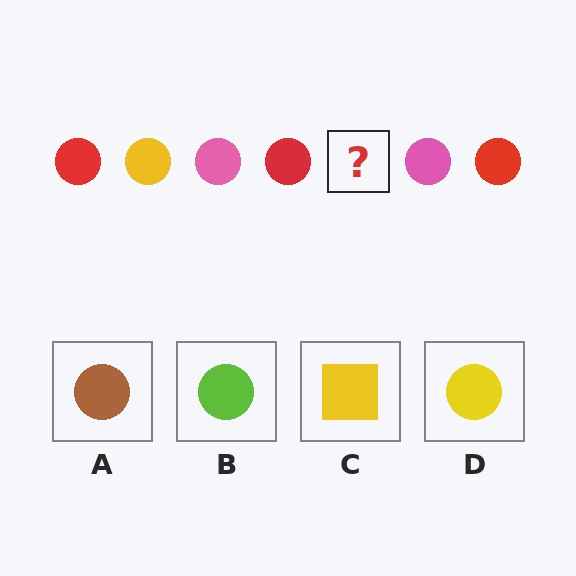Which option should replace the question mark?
Option D.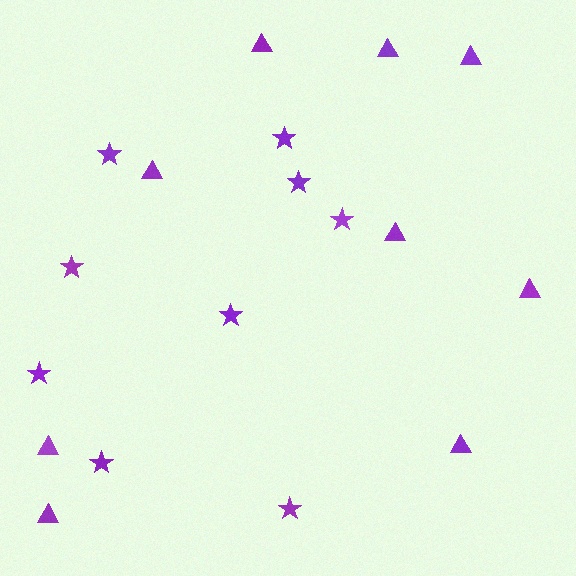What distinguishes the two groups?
There are 2 groups: one group of stars (9) and one group of triangles (9).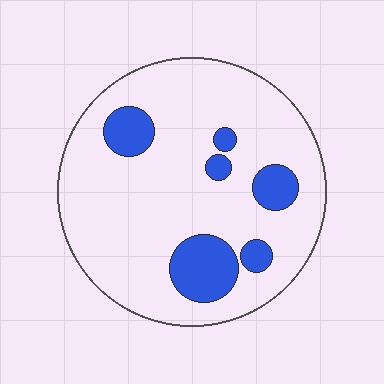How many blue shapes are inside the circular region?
6.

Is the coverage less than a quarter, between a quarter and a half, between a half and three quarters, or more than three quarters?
Less than a quarter.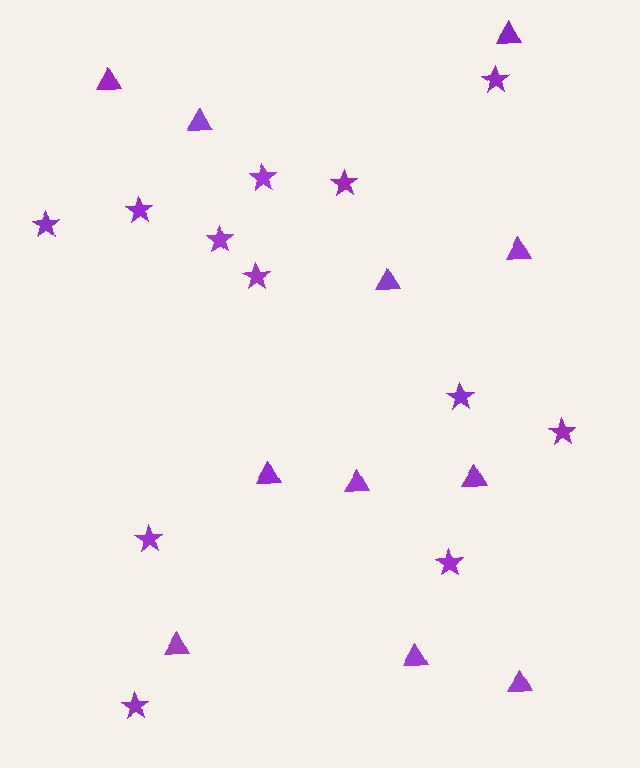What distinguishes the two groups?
There are 2 groups: one group of triangles (11) and one group of stars (12).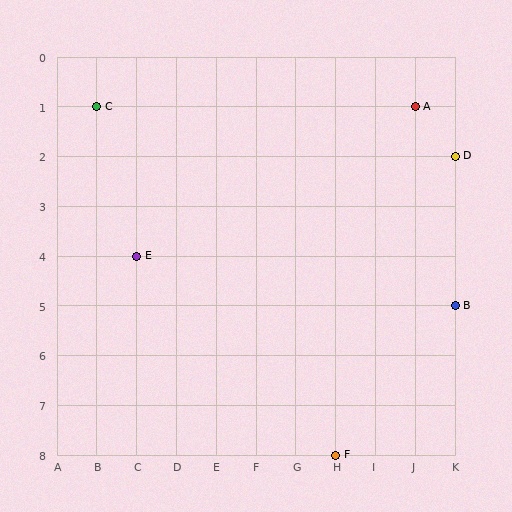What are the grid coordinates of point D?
Point D is at grid coordinates (K, 2).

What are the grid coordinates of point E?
Point E is at grid coordinates (C, 4).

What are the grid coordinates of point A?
Point A is at grid coordinates (J, 1).